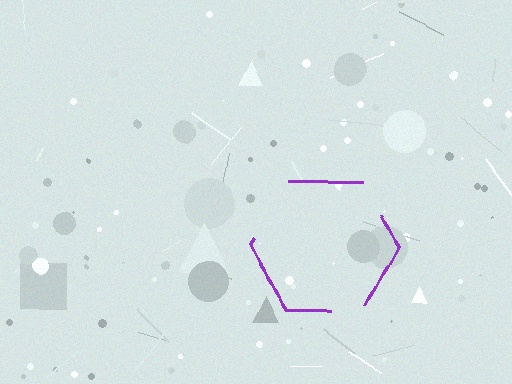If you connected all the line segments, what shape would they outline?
They would outline a hexagon.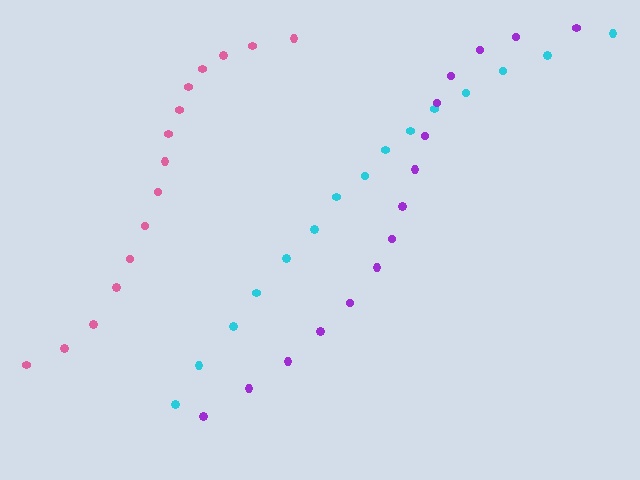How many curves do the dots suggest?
There are 3 distinct paths.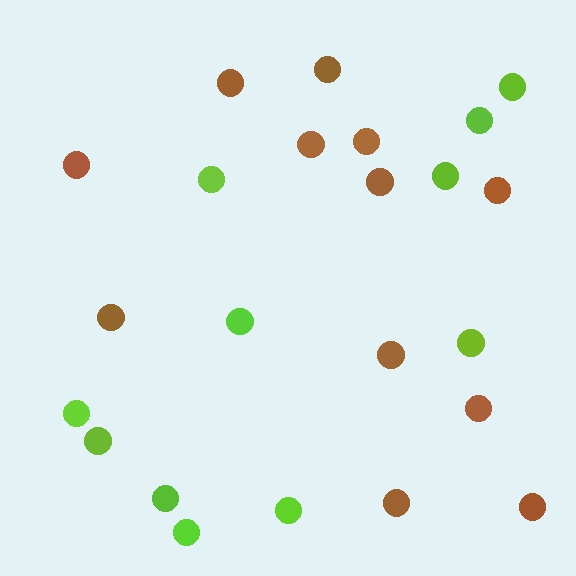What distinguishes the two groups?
There are 2 groups: one group of lime circles (11) and one group of brown circles (12).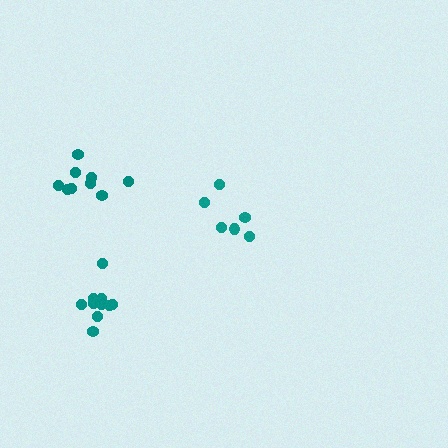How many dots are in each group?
Group 1: 6 dots, Group 2: 9 dots, Group 3: 10 dots (25 total).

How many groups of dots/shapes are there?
There are 3 groups.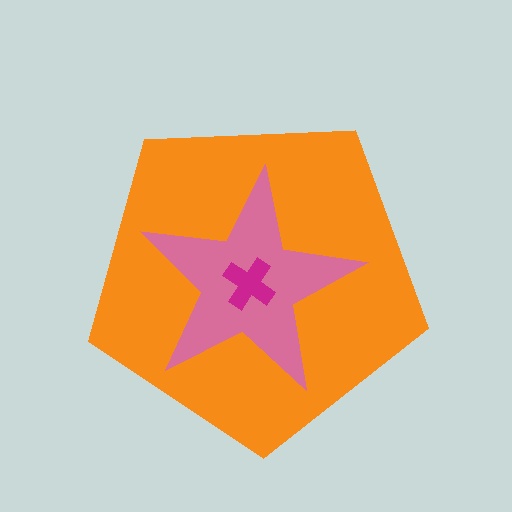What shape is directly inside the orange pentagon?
The pink star.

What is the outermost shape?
The orange pentagon.